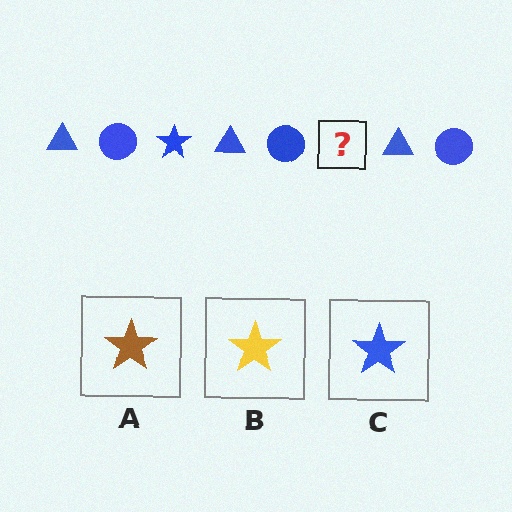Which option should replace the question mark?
Option C.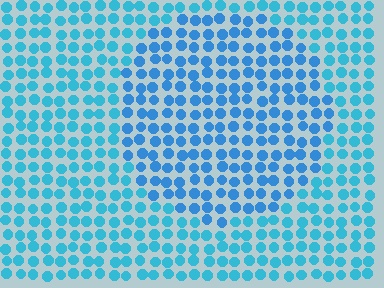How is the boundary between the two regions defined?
The boundary is defined purely by a slight shift in hue (about 18 degrees). Spacing, size, and orientation are identical on both sides.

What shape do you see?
I see a circle.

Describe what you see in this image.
The image is filled with small cyan elements in a uniform arrangement. A circle-shaped region is visible where the elements are tinted to a slightly different hue, forming a subtle color boundary.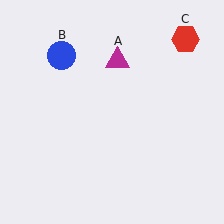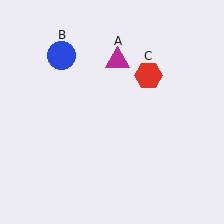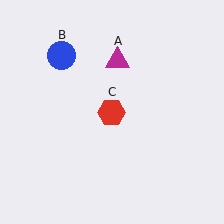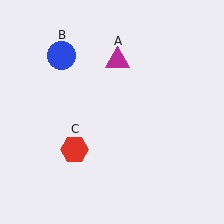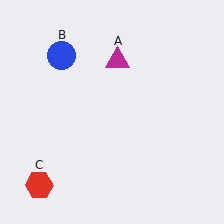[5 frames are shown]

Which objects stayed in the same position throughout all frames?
Magenta triangle (object A) and blue circle (object B) remained stationary.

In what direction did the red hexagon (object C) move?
The red hexagon (object C) moved down and to the left.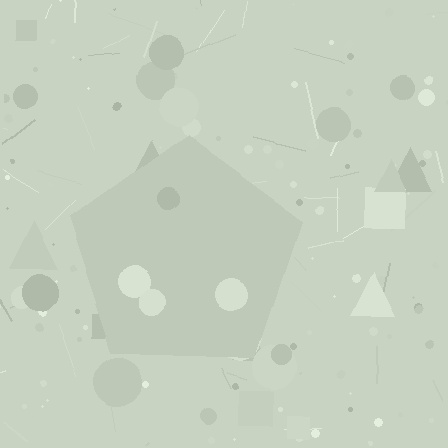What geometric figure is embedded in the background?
A pentagon is embedded in the background.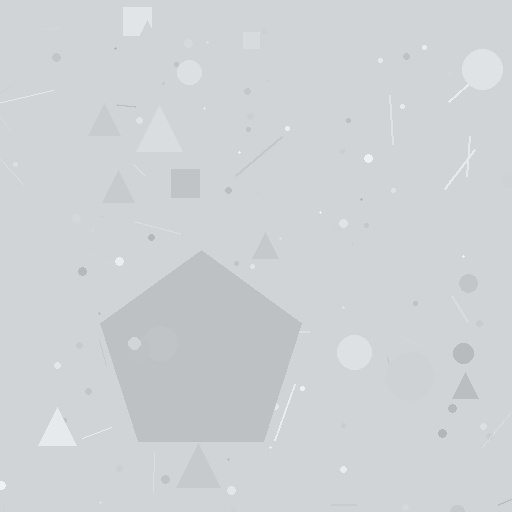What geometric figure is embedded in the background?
A pentagon is embedded in the background.